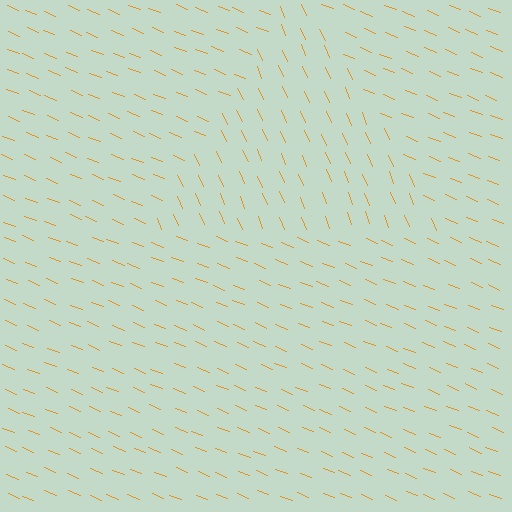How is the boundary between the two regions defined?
The boundary is defined purely by a change in line orientation (approximately 45 degrees difference). All lines are the same color and thickness.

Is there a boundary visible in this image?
Yes, there is a texture boundary formed by a change in line orientation.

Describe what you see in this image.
The image is filled with small orange line segments. A triangle region in the image has lines oriented differently from the surrounding lines, creating a visible texture boundary.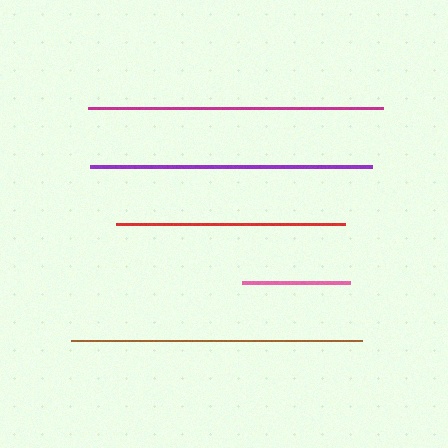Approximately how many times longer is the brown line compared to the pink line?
The brown line is approximately 2.7 times the length of the pink line.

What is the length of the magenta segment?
The magenta segment is approximately 295 pixels long.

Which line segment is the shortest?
The pink line is the shortest at approximately 108 pixels.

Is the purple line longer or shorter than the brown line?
The brown line is longer than the purple line.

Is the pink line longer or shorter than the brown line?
The brown line is longer than the pink line.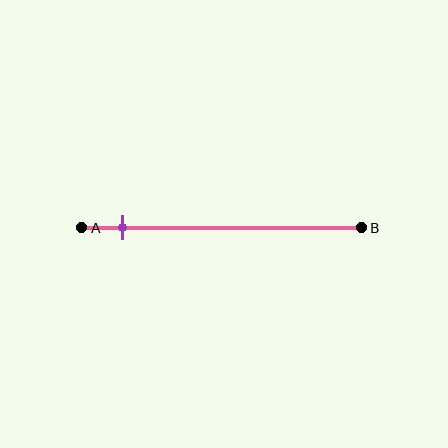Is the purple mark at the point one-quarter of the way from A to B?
No, the mark is at about 15% from A, not at the 25% one-quarter point.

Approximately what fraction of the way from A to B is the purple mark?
The purple mark is approximately 15% of the way from A to B.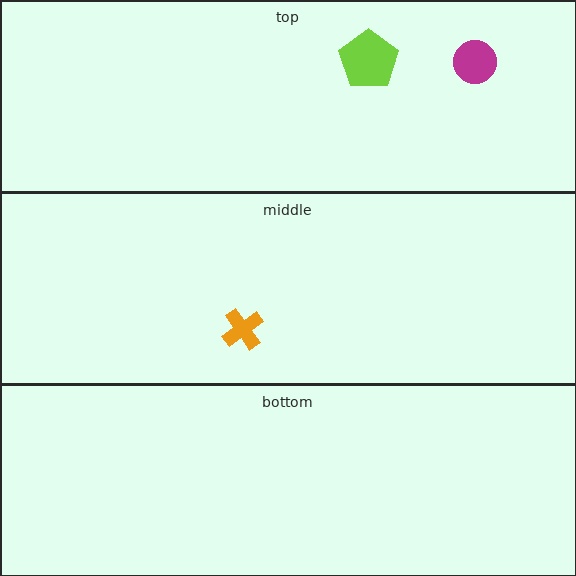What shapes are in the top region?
The lime pentagon, the magenta circle.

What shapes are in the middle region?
The orange cross.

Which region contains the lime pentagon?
The top region.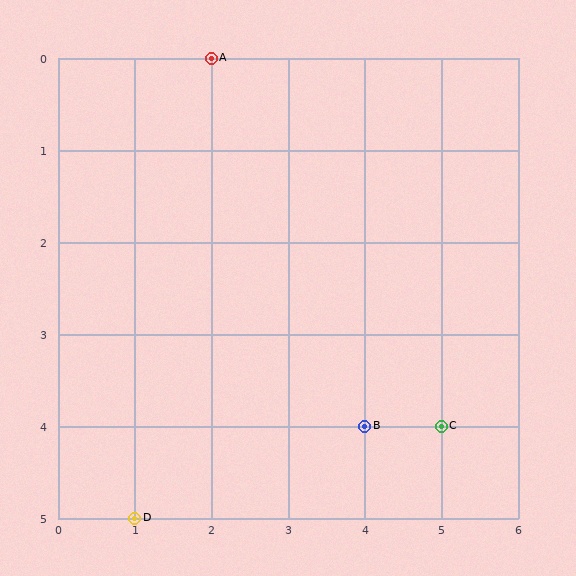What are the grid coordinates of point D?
Point D is at grid coordinates (1, 5).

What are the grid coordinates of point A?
Point A is at grid coordinates (2, 0).